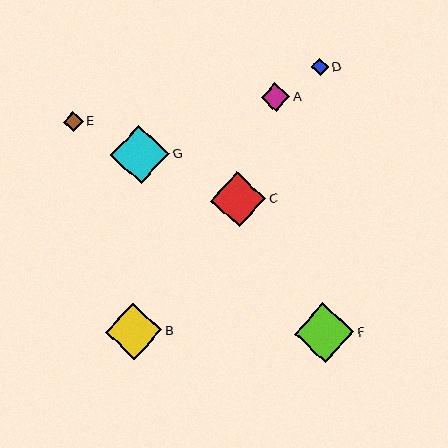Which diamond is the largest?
Diamond F is the largest with a size of approximately 59 pixels.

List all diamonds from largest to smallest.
From largest to smallest: F, G, B, C, A, E, D.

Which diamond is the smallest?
Diamond D is the smallest with a size of approximately 18 pixels.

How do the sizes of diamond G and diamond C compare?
Diamond G and diamond C are approximately the same size.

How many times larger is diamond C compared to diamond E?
Diamond C is approximately 2.8 times the size of diamond E.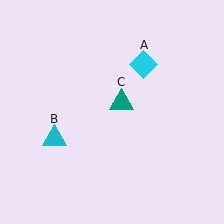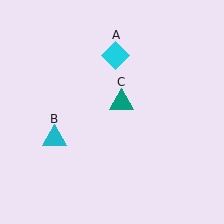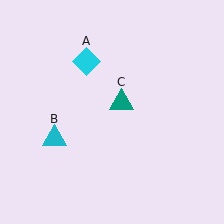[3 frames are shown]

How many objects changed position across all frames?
1 object changed position: cyan diamond (object A).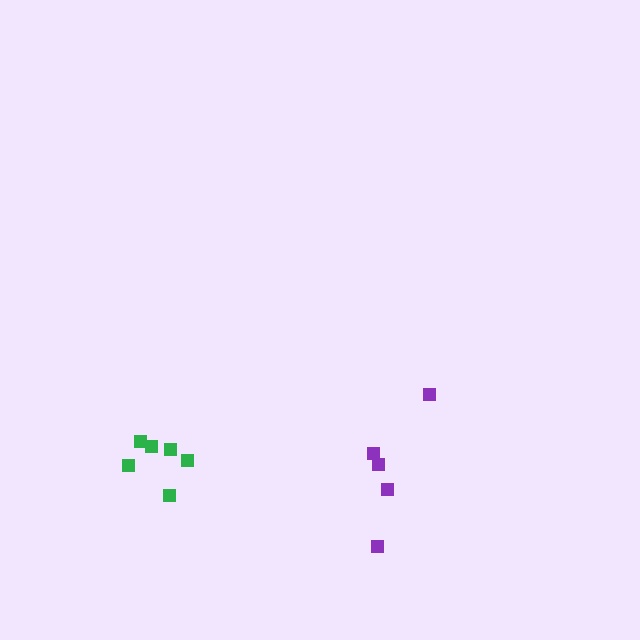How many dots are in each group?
Group 1: 5 dots, Group 2: 6 dots (11 total).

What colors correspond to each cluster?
The clusters are colored: purple, green.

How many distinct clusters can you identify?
There are 2 distinct clusters.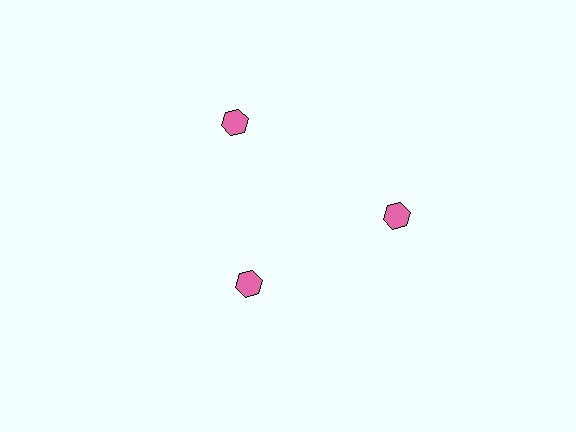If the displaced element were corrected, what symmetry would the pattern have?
It would have 3-fold rotational symmetry — the pattern would map onto itself every 120 degrees.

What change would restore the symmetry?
The symmetry would be restored by moving it outward, back onto the ring so that all 3 hexagons sit at equal angles and equal distance from the center.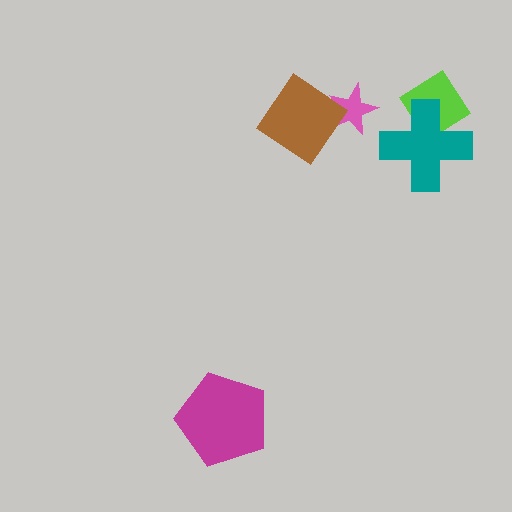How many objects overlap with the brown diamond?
1 object overlaps with the brown diamond.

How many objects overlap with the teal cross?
1 object overlaps with the teal cross.